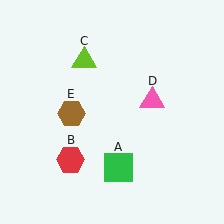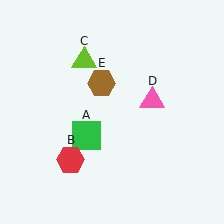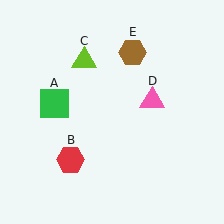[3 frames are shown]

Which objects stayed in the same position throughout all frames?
Red hexagon (object B) and lime triangle (object C) and pink triangle (object D) remained stationary.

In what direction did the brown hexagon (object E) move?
The brown hexagon (object E) moved up and to the right.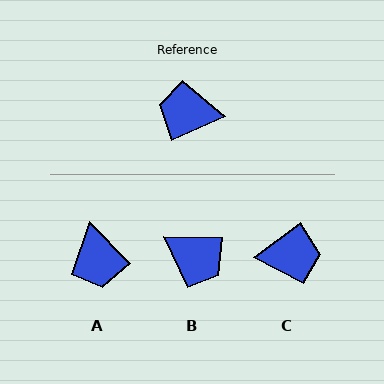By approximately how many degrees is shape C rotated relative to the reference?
Approximately 167 degrees clockwise.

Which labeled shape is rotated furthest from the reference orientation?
C, about 167 degrees away.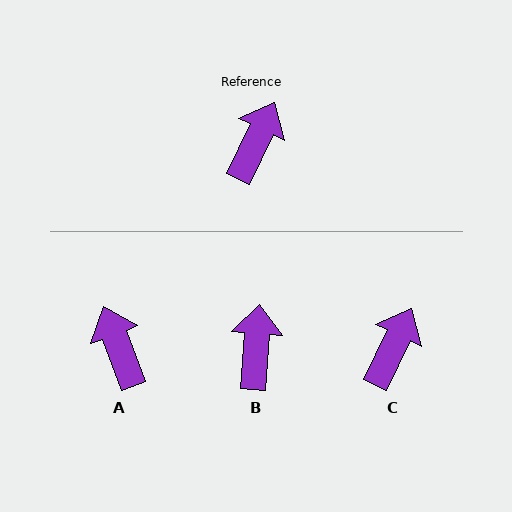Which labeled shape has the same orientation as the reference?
C.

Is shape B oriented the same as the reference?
No, it is off by about 21 degrees.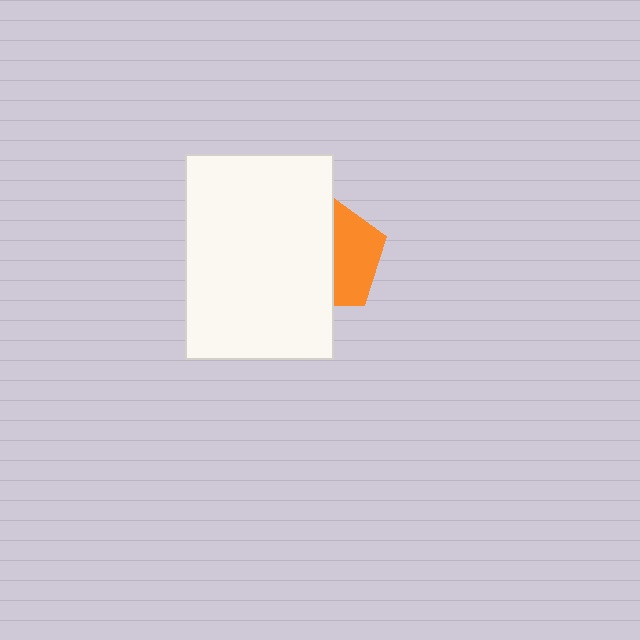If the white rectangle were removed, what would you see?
You would see the complete orange pentagon.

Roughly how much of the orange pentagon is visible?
A small part of it is visible (roughly 44%).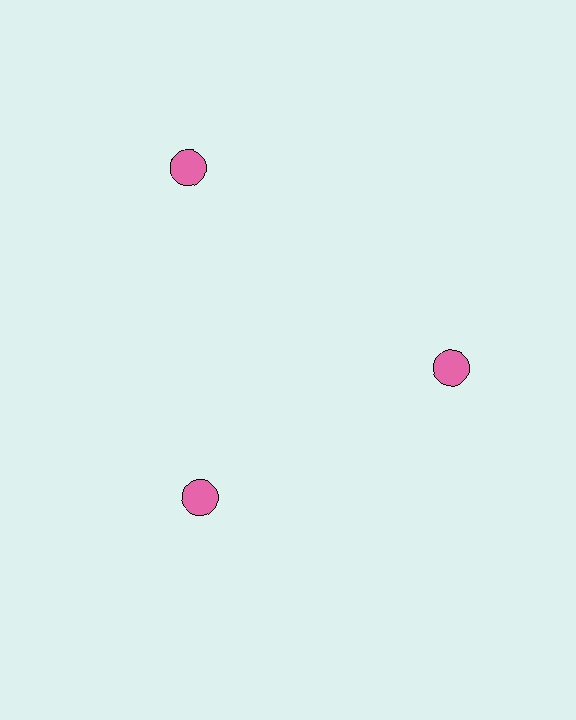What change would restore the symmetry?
The symmetry would be restored by moving it inward, back onto the ring so that all 3 circles sit at equal angles and equal distance from the center.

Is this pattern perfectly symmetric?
No. The 3 pink circles are arranged in a ring, but one element near the 11 o'clock position is pushed outward from the center, breaking the 3-fold rotational symmetry.